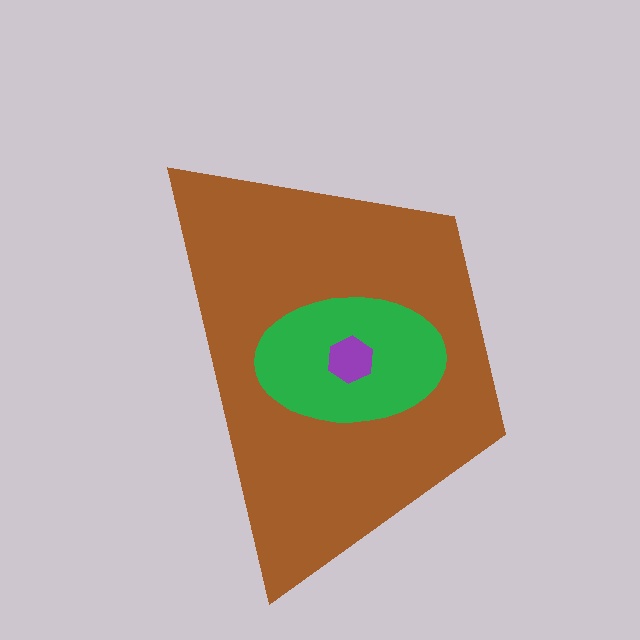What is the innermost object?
The purple hexagon.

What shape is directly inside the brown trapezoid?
The green ellipse.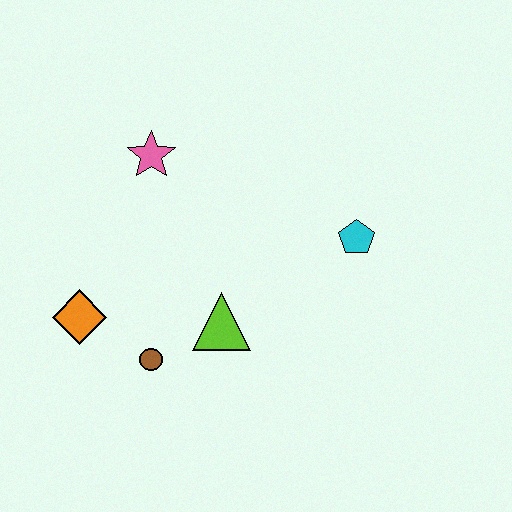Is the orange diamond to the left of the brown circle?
Yes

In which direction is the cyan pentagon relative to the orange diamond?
The cyan pentagon is to the right of the orange diamond.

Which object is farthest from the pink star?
The cyan pentagon is farthest from the pink star.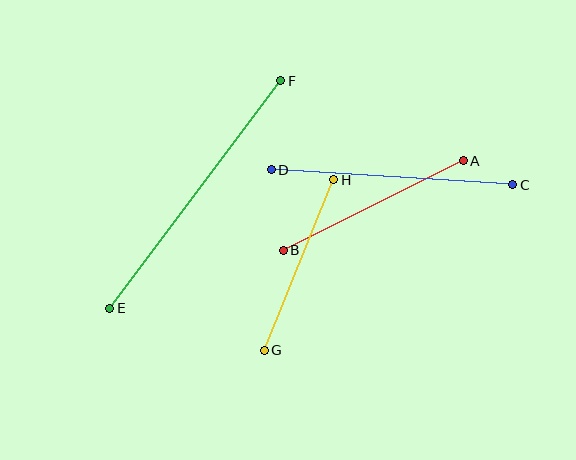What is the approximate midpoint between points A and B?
The midpoint is at approximately (373, 206) pixels.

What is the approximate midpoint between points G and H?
The midpoint is at approximately (299, 265) pixels.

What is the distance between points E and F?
The distance is approximately 285 pixels.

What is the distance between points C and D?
The distance is approximately 242 pixels.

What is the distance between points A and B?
The distance is approximately 201 pixels.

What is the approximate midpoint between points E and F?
The midpoint is at approximately (195, 195) pixels.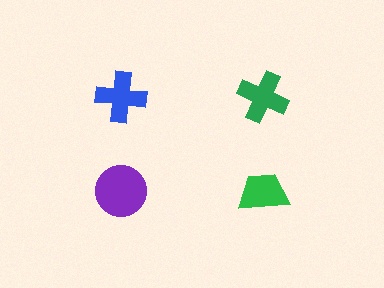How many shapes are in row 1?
2 shapes.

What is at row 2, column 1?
A purple circle.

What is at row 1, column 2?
A green cross.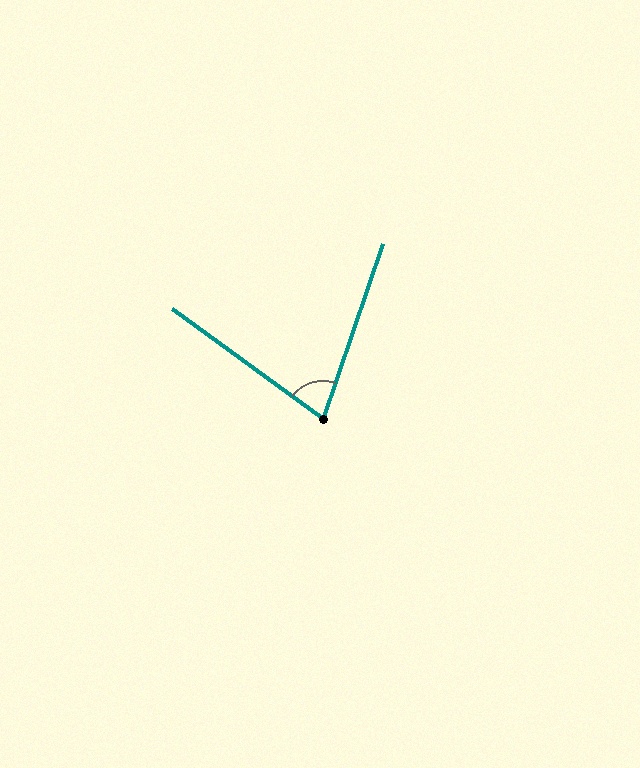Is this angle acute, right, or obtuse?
It is acute.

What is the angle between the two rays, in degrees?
Approximately 72 degrees.